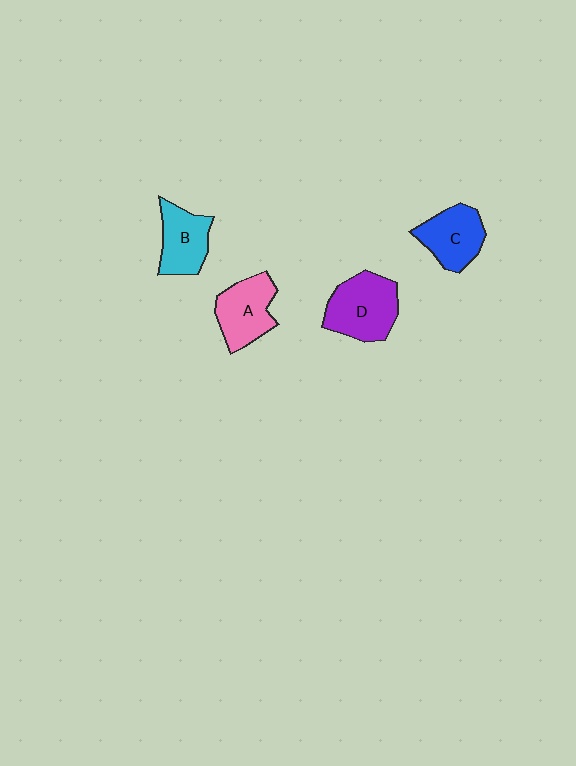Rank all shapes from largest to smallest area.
From largest to smallest: D (purple), A (pink), C (blue), B (cyan).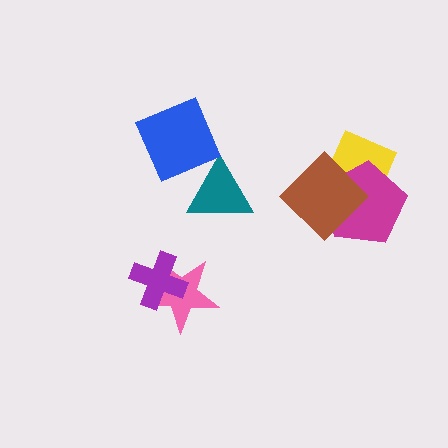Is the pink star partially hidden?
Yes, it is partially covered by another shape.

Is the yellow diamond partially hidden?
Yes, it is partially covered by another shape.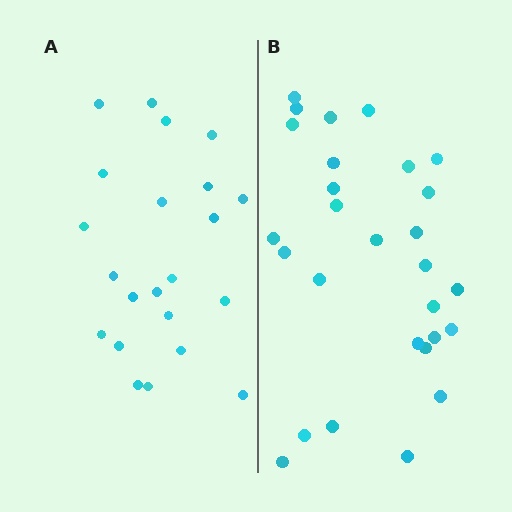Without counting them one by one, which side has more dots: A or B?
Region B (the right region) has more dots.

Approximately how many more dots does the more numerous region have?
Region B has about 6 more dots than region A.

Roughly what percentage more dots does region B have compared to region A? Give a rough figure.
About 25% more.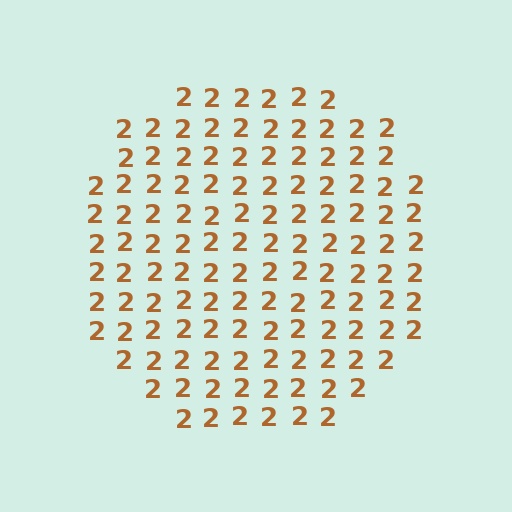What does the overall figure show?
The overall figure shows a circle.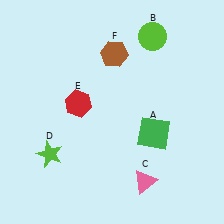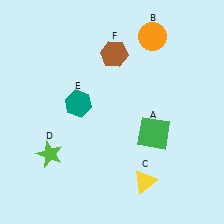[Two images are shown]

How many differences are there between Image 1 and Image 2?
There are 3 differences between the two images.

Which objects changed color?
B changed from lime to orange. C changed from pink to yellow. E changed from red to teal.